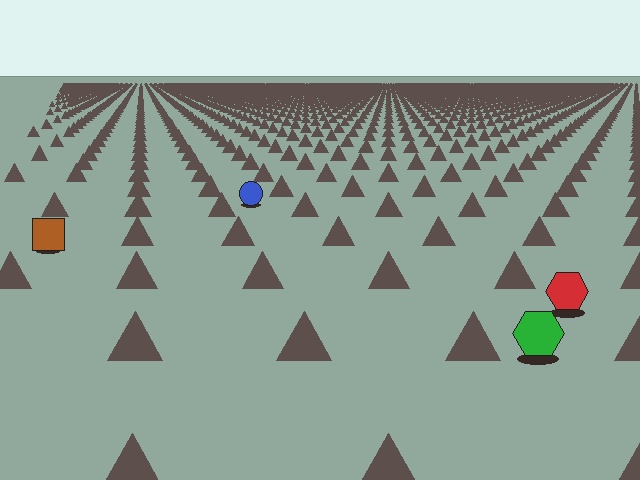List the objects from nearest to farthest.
From nearest to farthest: the green hexagon, the red hexagon, the brown square, the blue circle.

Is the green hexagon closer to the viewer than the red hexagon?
Yes. The green hexagon is closer — you can tell from the texture gradient: the ground texture is coarser near it.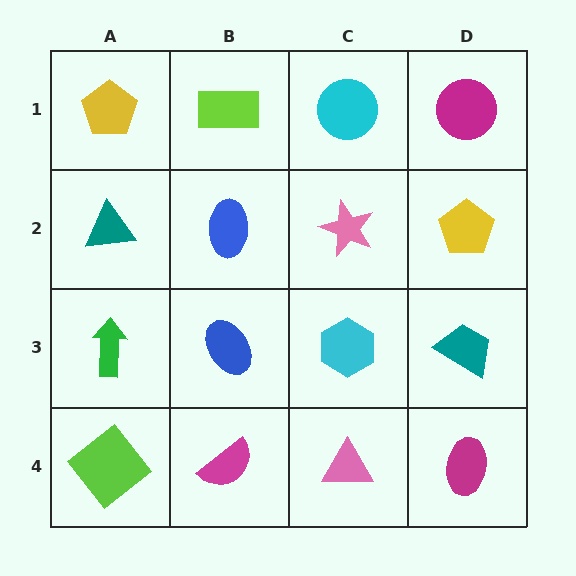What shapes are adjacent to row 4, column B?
A blue ellipse (row 3, column B), a lime diamond (row 4, column A), a pink triangle (row 4, column C).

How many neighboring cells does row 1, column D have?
2.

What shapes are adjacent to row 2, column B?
A lime rectangle (row 1, column B), a blue ellipse (row 3, column B), a teal triangle (row 2, column A), a pink star (row 2, column C).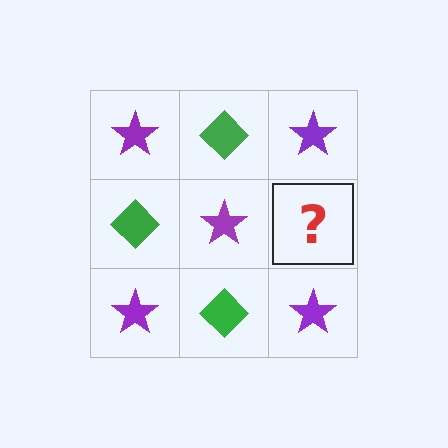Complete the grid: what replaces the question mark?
The question mark should be replaced with a green diamond.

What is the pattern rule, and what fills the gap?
The rule is that it alternates purple star and green diamond in a checkerboard pattern. The gap should be filled with a green diamond.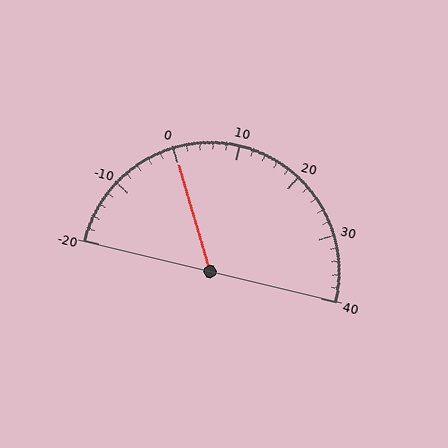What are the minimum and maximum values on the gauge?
The gauge ranges from -20 to 40.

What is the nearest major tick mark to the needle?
The nearest major tick mark is 0.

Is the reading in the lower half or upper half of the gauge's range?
The reading is in the lower half of the range (-20 to 40).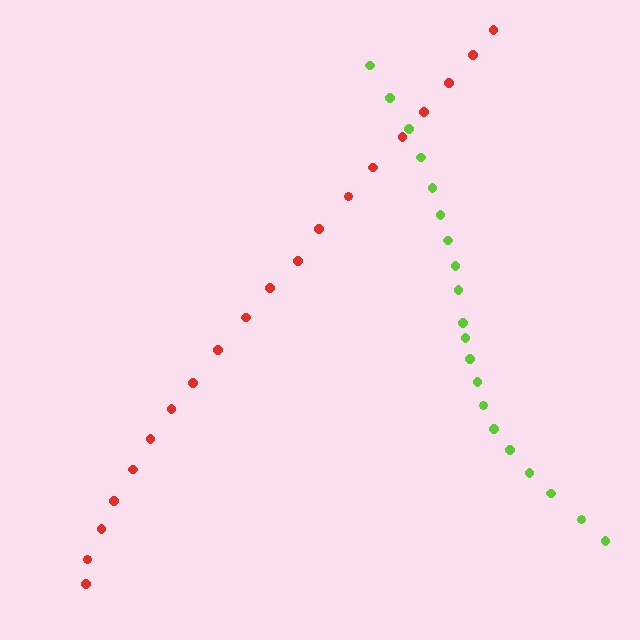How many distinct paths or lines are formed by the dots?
There are 2 distinct paths.